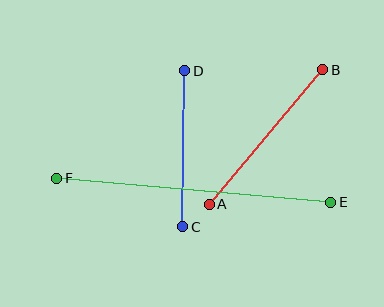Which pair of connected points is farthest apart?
Points E and F are farthest apart.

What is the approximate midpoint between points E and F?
The midpoint is at approximately (194, 190) pixels.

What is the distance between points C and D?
The distance is approximately 156 pixels.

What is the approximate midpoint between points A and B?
The midpoint is at approximately (266, 137) pixels.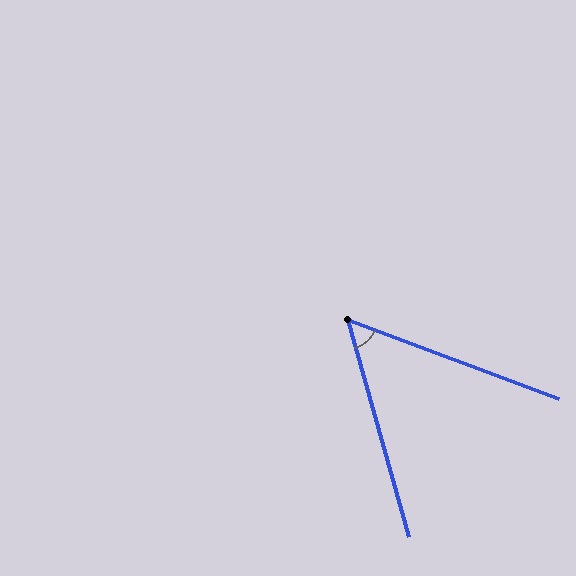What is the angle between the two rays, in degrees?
Approximately 54 degrees.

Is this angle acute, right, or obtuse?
It is acute.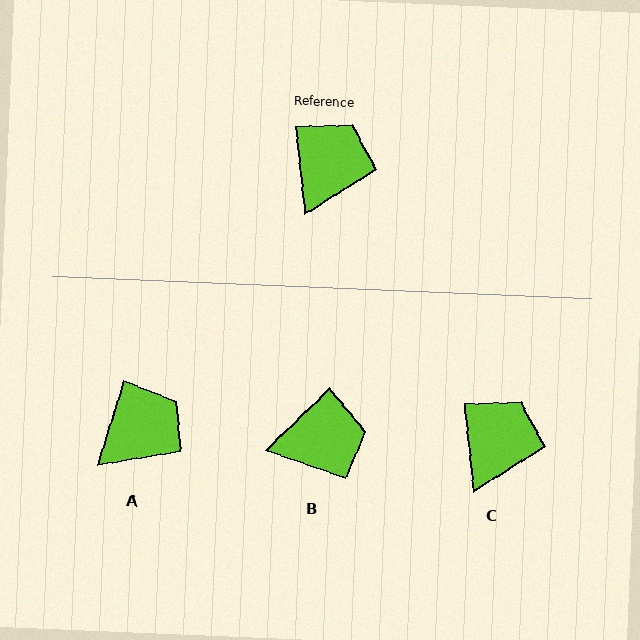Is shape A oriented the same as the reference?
No, it is off by about 24 degrees.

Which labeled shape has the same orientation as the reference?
C.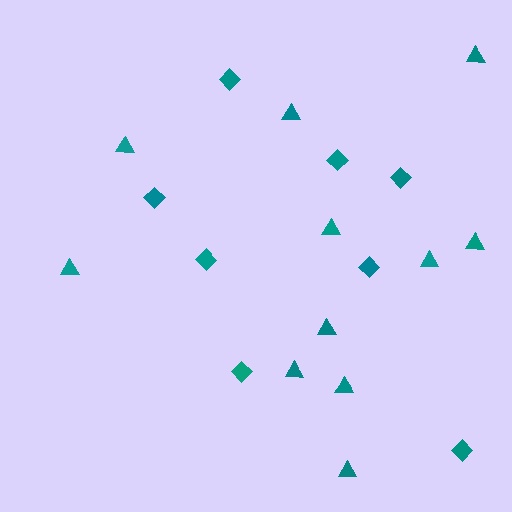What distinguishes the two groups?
There are 2 groups: one group of triangles (11) and one group of diamonds (8).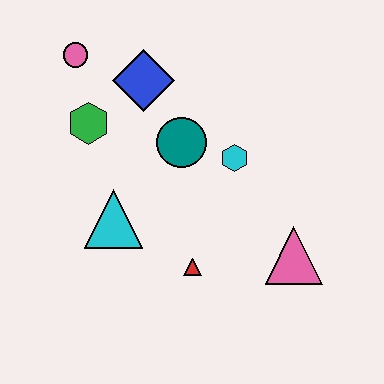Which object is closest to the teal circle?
The cyan hexagon is closest to the teal circle.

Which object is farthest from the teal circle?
The pink triangle is farthest from the teal circle.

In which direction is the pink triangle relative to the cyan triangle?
The pink triangle is to the right of the cyan triangle.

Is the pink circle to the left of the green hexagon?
Yes